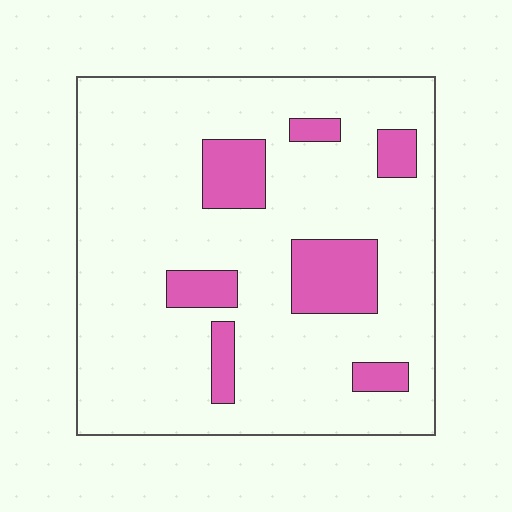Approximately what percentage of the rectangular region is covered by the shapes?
Approximately 15%.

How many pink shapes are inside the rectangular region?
7.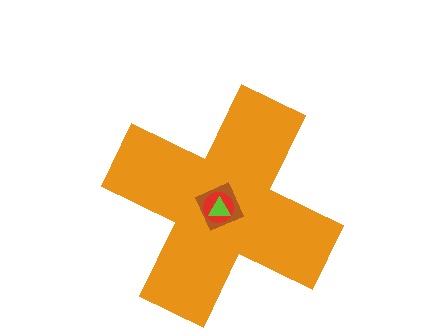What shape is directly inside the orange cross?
The brown diamond.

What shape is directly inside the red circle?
The lime triangle.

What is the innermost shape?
The lime triangle.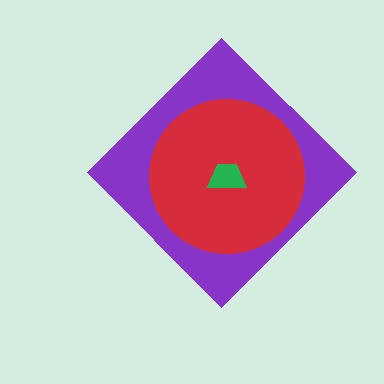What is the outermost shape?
The purple diamond.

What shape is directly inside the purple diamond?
The red circle.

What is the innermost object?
The green trapezoid.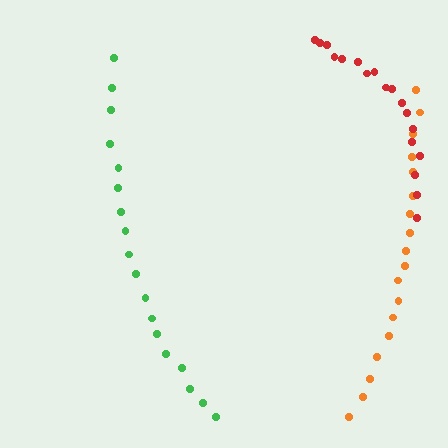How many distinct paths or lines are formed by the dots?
There are 3 distinct paths.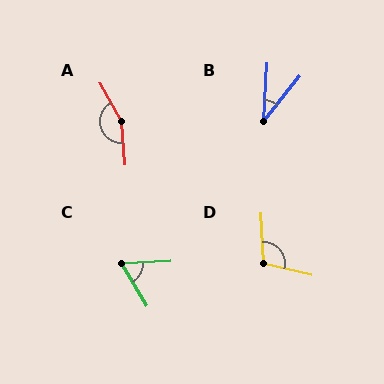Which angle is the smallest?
B, at approximately 36 degrees.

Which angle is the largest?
A, at approximately 154 degrees.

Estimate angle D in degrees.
Approximately 107 degrees.